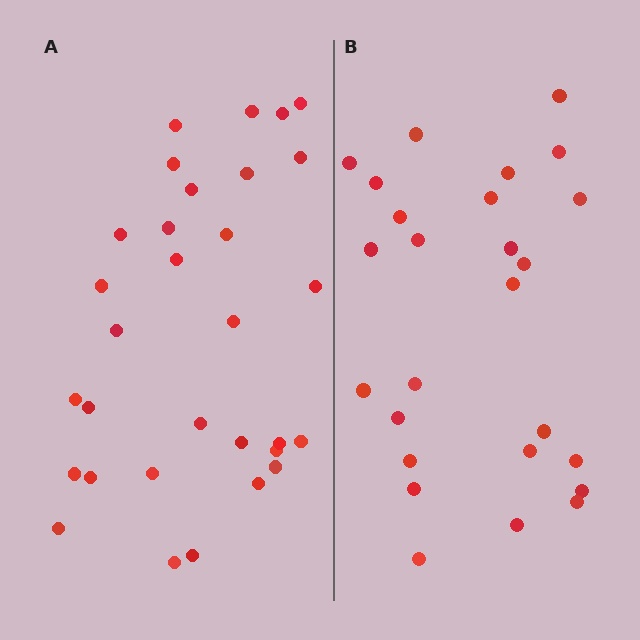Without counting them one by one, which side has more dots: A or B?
Region A (the left region) has more dots.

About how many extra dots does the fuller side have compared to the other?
Region A has about 5 more dots than region B.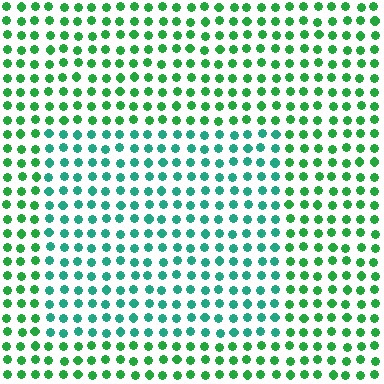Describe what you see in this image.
The image is filled with small green elements in a uniform arrangement. A rectangle-shaped region is visible where the elements are tinted to a slightly different hue, forming a subtle color boundary.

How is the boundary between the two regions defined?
The boundary is defined purely by a slight shift in hue (about 33 degrees). Spacing, size, and orientation are identical on both sides.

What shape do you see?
I see a rectangle.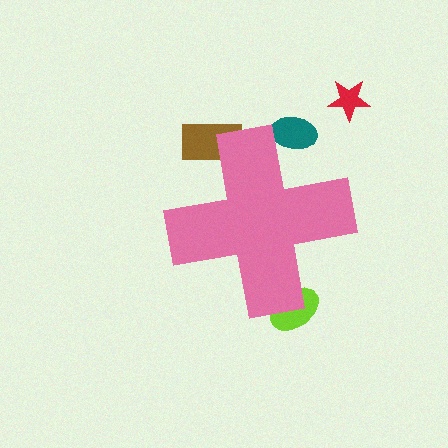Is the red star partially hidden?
No, the red star is fully visible.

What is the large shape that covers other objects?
A pink cross.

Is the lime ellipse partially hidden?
Yes, the lime ellipse is partially hidden behind the pink cross.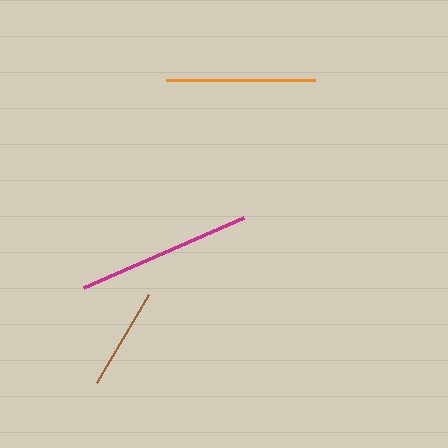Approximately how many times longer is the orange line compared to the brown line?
The orange line is approximately 1.5 times the length of the brown line.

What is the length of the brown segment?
The brown segment is approximately 102 pixels long.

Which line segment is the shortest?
The brown line is the shortest at approximately 102 pixels.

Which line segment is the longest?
The magenta line is the longest at approximately 175 pixels.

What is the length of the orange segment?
The orange segment is approximately 149 pixels long.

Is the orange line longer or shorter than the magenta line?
The magenta line is longer than the orange line.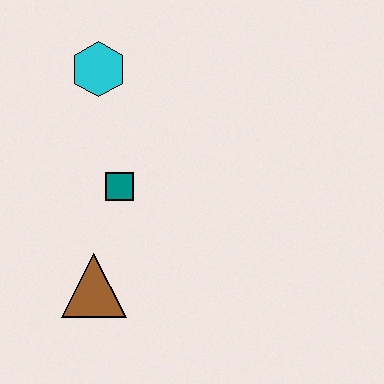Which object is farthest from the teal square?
The cyan hexagon is farthest from the teal square.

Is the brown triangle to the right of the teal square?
No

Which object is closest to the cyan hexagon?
The teal square is closest to the cyan hexagon.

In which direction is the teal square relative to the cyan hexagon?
The teal square is below the cyan hexagon.